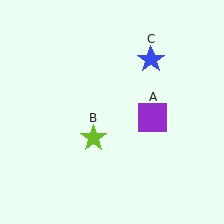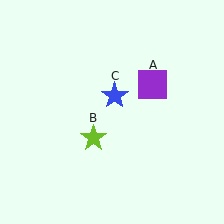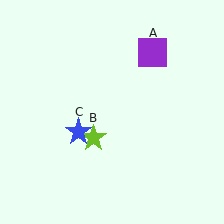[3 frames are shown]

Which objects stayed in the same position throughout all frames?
Lime star (object B) remained stationary.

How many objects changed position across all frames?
2 objects changed position: purple square (object A), blue star (object C).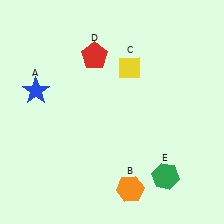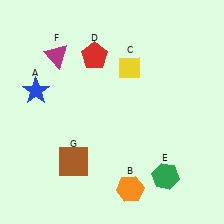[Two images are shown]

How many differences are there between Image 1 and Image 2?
There are 2 differences between the two images.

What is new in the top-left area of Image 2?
A magenta triangle (F) was added in the top-left area of Image 2.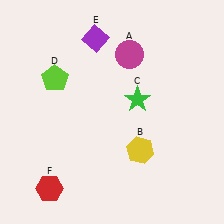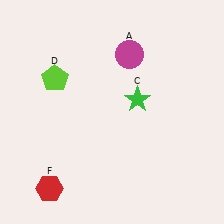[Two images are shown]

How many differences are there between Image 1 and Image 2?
There are 2 differences between the two images.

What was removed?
The purple diamond (E), the yellow hexagon (B) were removed in Image 2.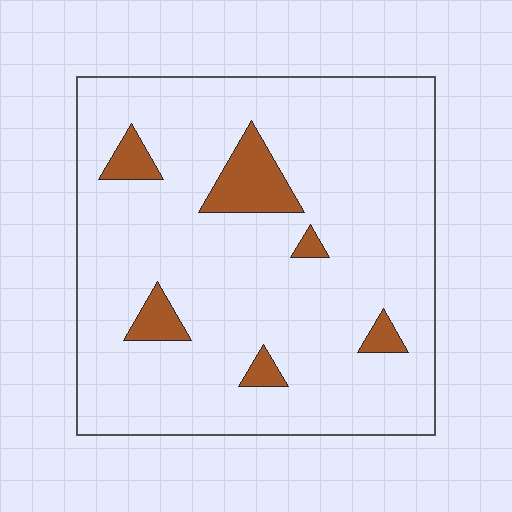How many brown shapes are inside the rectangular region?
6.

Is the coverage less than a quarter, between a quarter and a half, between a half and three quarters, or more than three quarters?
Less than a quarter.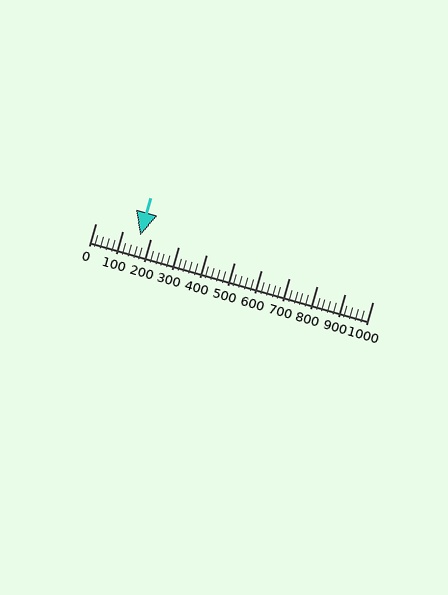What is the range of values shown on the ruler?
The ruler shows values from 0 to 1000.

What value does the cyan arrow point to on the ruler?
The cyan arrow points to approximately 160.